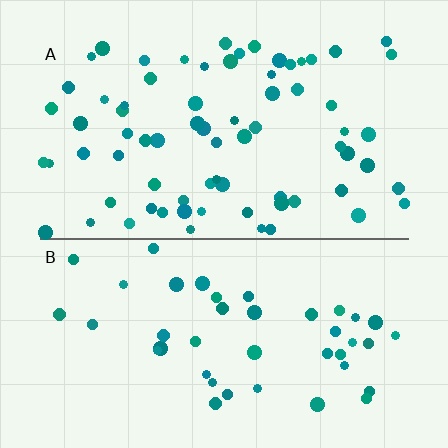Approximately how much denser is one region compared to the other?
Approximately 1.7× — region A over region B.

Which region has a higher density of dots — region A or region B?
A (the top).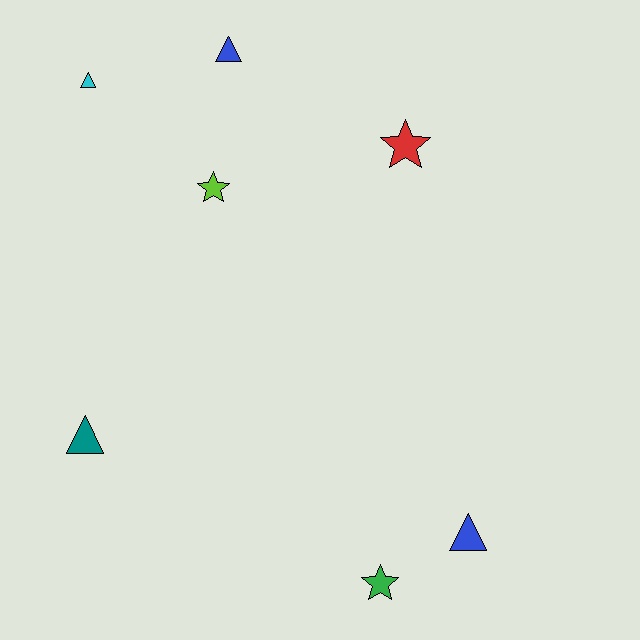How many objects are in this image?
There are 7 objects.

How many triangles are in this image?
There are 4 triangles.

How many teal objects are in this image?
There is 1 teal object.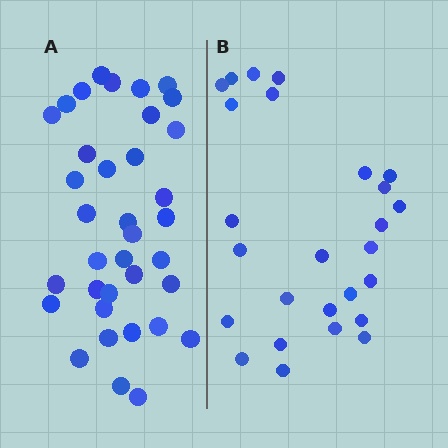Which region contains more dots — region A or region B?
Region A (the left region) has more dots.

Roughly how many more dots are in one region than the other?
Region A has roughly 10 or so more dots than region B.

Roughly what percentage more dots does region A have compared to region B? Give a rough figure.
About 40% more.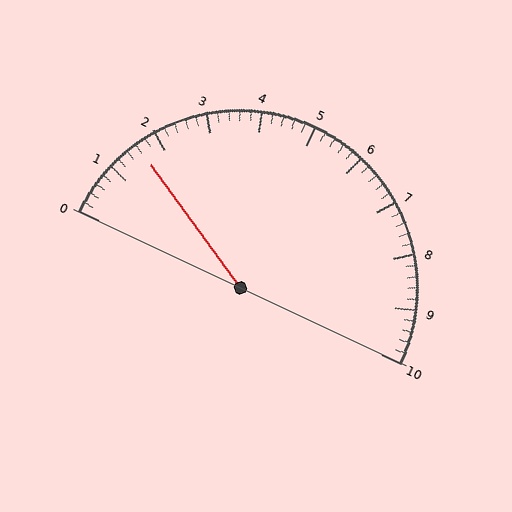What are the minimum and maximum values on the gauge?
The gauge ranges from 0 to 10.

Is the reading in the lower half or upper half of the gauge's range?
The reading is in the lower half of the range (0 to 10).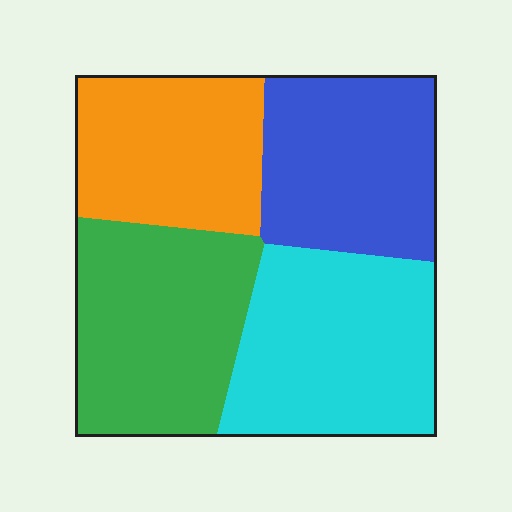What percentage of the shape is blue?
Blue covers roughly 25% of the shape.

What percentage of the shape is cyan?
Cyan covers roughly 30% of the shape.